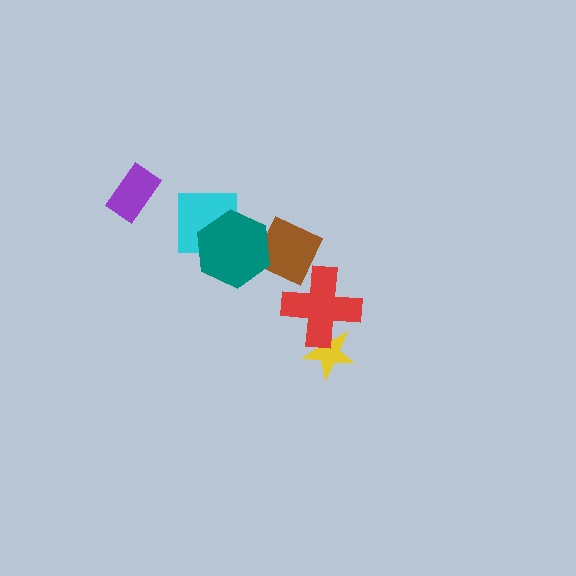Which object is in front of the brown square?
The teal hexagon is in front of the brown square.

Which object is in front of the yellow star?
The red cross is in front of the yellow star.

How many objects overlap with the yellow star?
1 object overlaps with the yellow star.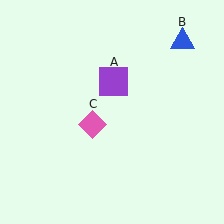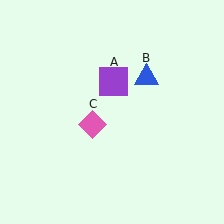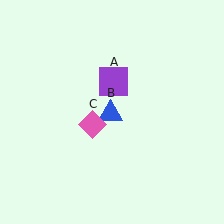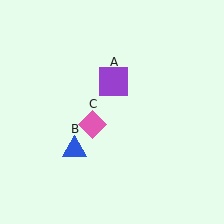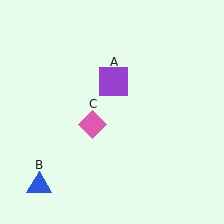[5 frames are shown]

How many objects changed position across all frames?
1 object changed position: blue triangle (object B).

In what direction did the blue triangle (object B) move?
The blue triangle (object B) moved down and to the left.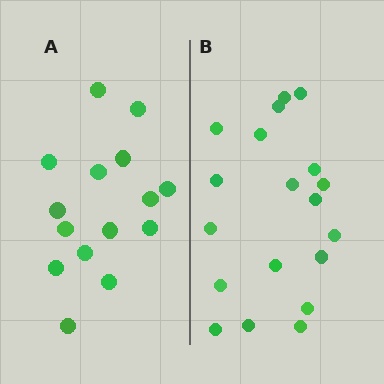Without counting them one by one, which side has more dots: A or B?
Region B (the right region) has more dots.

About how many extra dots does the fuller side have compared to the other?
Region B has about 4 more dots than region A.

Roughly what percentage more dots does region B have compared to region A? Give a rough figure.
About 25% more.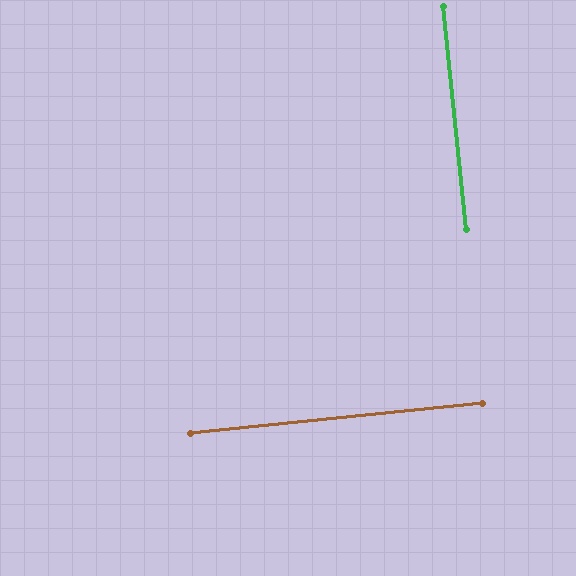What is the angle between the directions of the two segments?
Approximately 90 degrees.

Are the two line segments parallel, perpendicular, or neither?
Perpendicular — they meet at approximately 90°.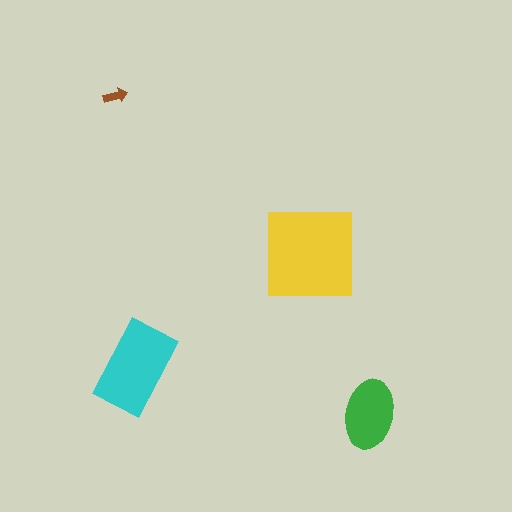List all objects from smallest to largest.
The brown arrow, the green ellipse, the cyan rectangle, the yellow square.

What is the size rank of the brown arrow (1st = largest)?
4th.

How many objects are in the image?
There are 4 objects in the image.